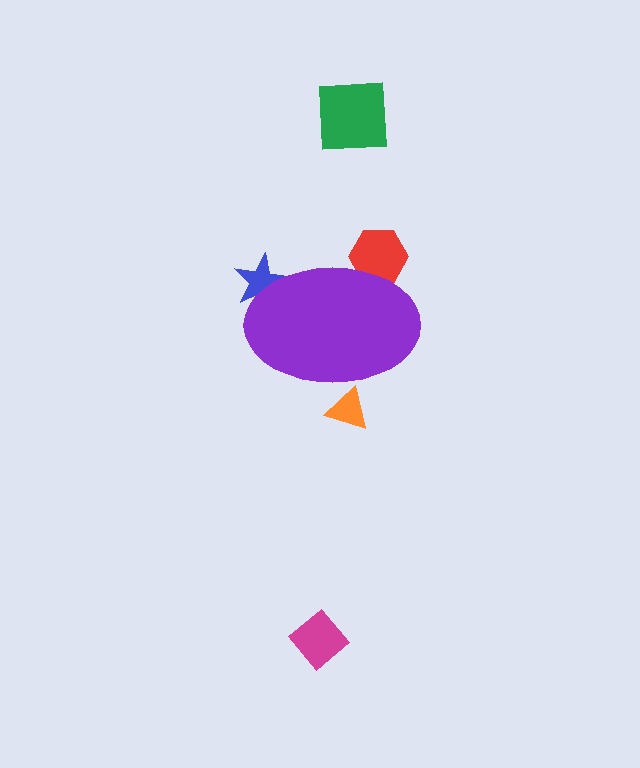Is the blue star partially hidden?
Yes, the blue star is partially hidden behind the purple ellipse.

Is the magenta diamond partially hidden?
No, the magenta diamond is fully visible.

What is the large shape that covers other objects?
A purple ellipse.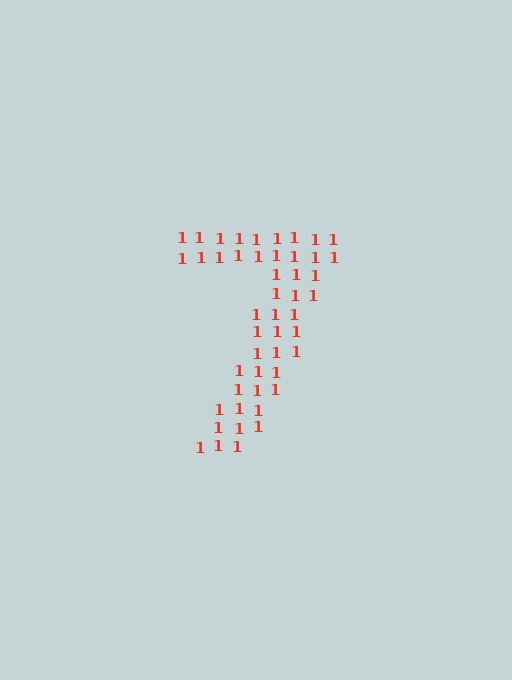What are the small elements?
The small elements are digit 1's.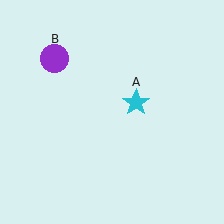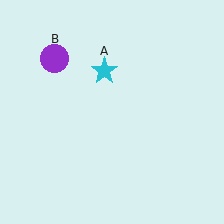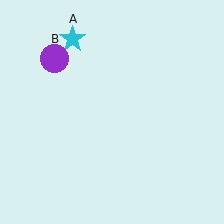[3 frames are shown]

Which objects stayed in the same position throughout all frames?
Purple circle (object B) remained stationary.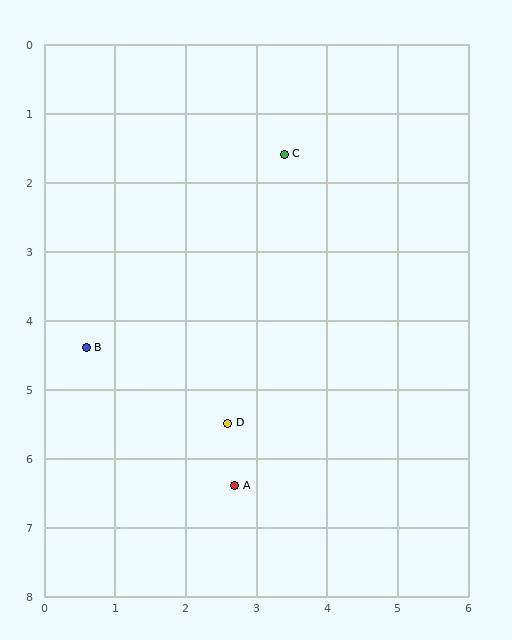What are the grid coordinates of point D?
Point D is at approximately (2.6, 5.5).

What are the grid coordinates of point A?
Point A is at approximately (2.7, 6.4).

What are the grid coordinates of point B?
Point B is at approximately (0.6, 4.4).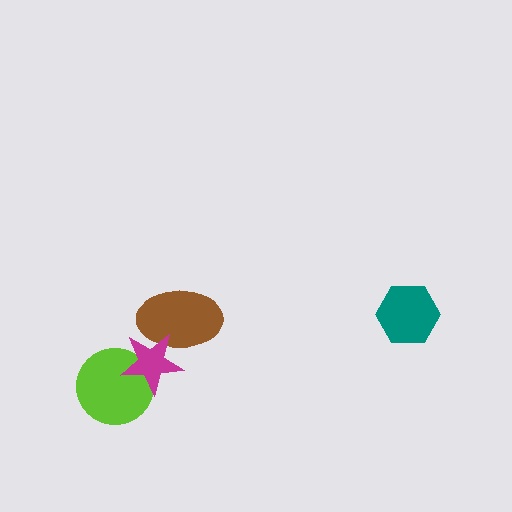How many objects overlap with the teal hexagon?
0 objects overlap with the teal hexagon.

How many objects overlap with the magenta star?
2 objects overlap with the magenta star.